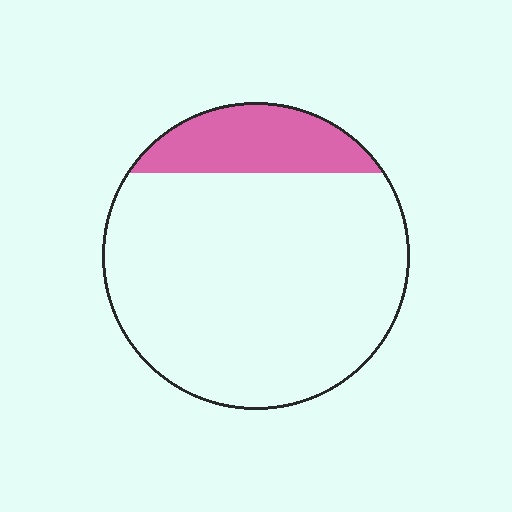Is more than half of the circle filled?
No.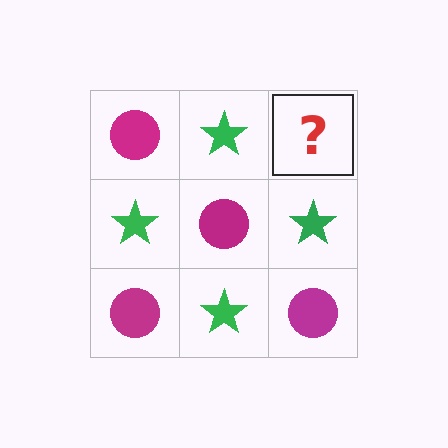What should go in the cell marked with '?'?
The missing cell should contain a magenta circle.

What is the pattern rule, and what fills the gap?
The rule is that it alternates magenta circle and green star in a checkerboard pattern. The gap should be filled with a magenta circle.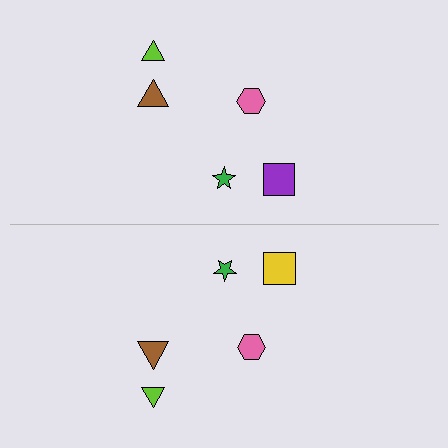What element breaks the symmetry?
The yellow square on the bottom side breaks the symmetry — its mirror counterpart is purple.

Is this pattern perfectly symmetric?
No, the pattern is not perfectly symmetric. The yellow square on the bottom side breaks the symmetry — its mirror counterpart is purple.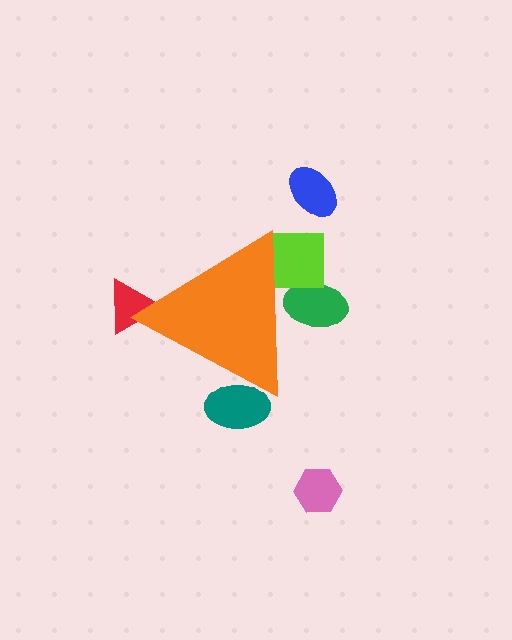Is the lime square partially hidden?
Yes, the lime square is partially hidden behind the orange triangle.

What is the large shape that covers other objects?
An orange triangle.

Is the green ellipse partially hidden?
Yes, the green ellipse is partially hidden behind the orange triangle.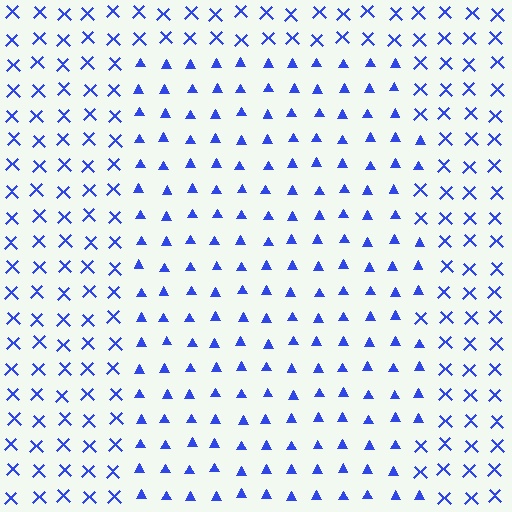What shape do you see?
I see a rectangle.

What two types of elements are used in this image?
The image uses triangles inside the rectangle region and X marks outside it.